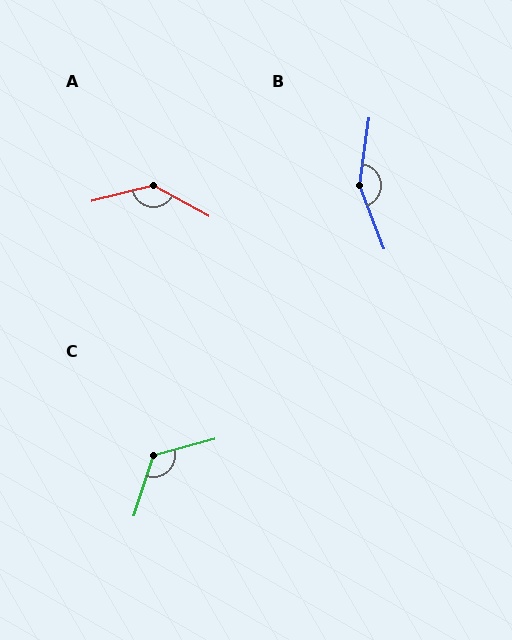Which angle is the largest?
B, at approximately 151 degrees.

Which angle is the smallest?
C, at approximately 123 degrees.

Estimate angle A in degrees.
Approximately 137 degrees.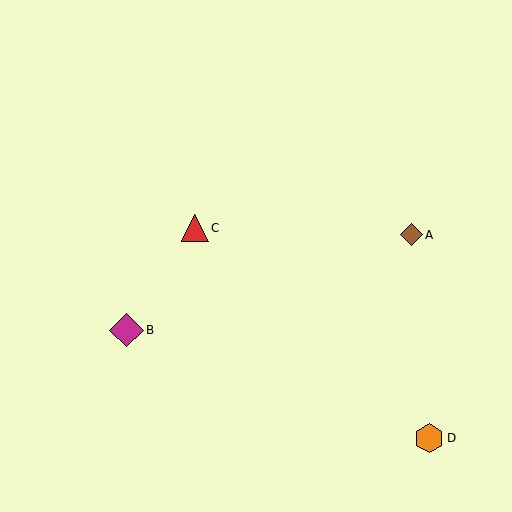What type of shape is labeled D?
Shape D is an orange hexagon.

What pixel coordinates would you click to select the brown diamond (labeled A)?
Click at (411, 235) to select the brown diamond A.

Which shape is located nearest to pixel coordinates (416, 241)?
The brown diamond (labeled A) at (411, 235) is nearest to that location.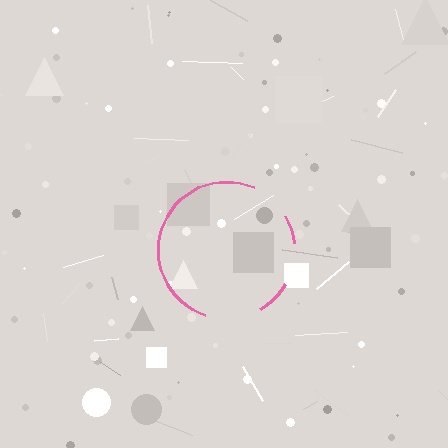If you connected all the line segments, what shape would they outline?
They would outline a circle.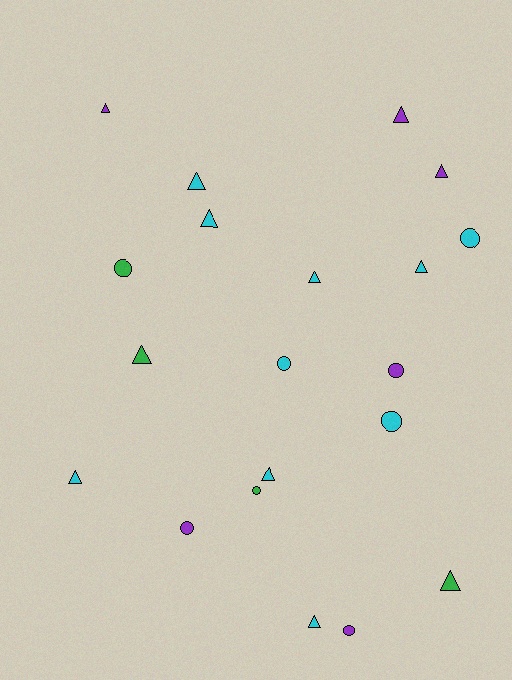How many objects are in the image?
There are 20 objects.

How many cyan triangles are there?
There are 7 cyan triangles.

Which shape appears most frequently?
Triangle, with 12 objects.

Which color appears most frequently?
Cyan, with 10 objects.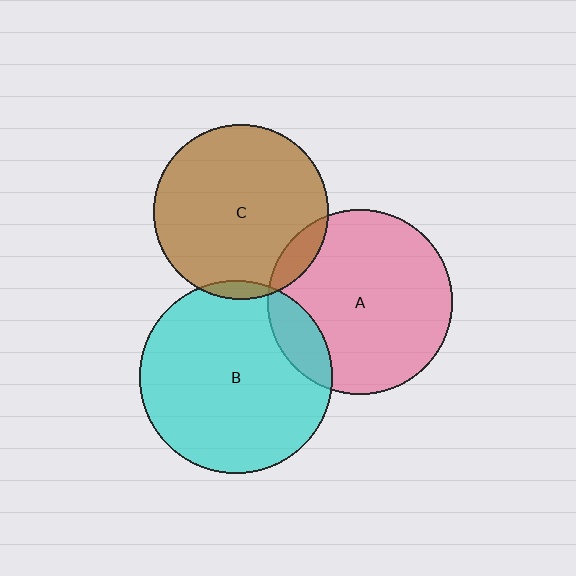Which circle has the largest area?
Circle B (cyan).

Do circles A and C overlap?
Yes.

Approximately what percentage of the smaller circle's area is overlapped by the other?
Approximately 10%.